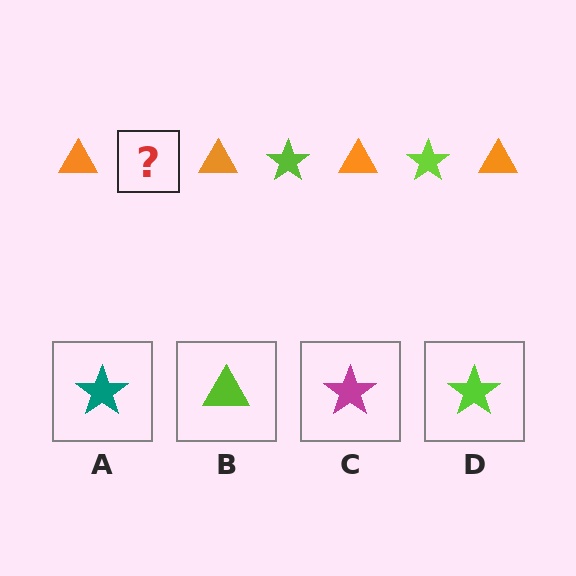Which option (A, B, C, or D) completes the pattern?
D.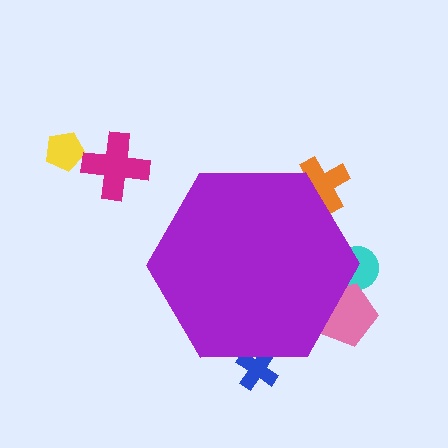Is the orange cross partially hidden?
Yes, the orange cross is partially hidden behind the purple hexagon.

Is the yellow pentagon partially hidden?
No, the yellow pentagon is fully visible.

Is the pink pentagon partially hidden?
Yes, the pink pentagon is partially hidden behind the purple hexagon.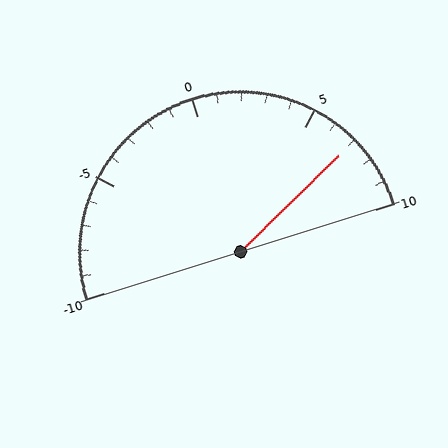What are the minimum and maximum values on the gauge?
The gauge ranges from -10 to 10.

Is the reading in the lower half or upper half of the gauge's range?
The reading is in the upper half of the range (-10 to 10).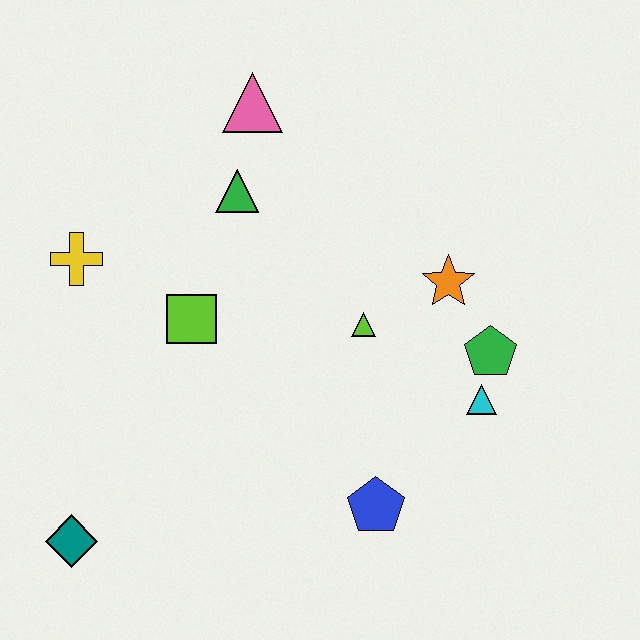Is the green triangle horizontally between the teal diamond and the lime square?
No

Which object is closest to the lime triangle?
The orange star is closest to the lime triangle.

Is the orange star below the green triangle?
Yes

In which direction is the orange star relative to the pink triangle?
The orange star is to the right of the pink triangle.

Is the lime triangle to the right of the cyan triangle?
No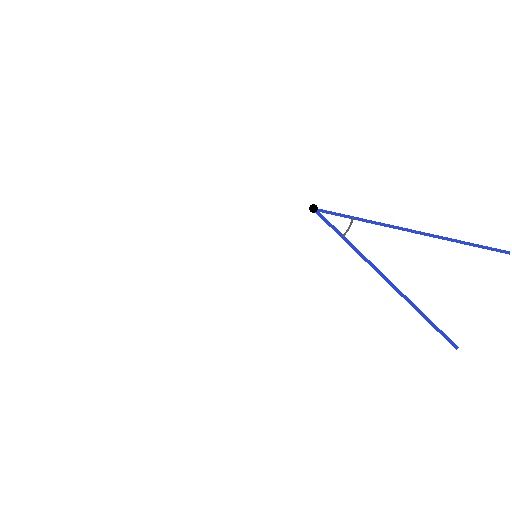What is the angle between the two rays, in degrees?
Approximately 31 degrees.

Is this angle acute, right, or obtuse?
It is acute.